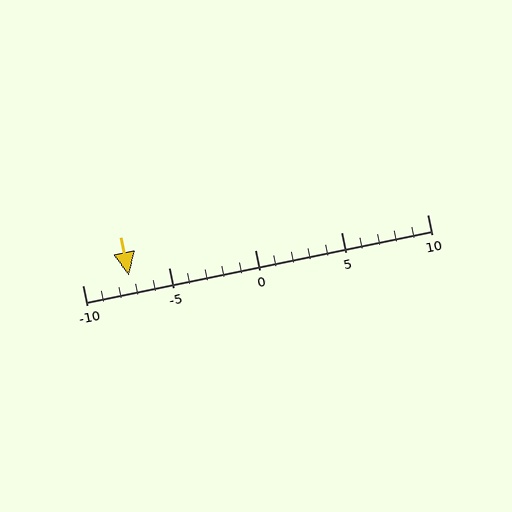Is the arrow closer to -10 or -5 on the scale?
The arrow is closer to -5.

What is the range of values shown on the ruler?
The ruler shows values from -10 to 10.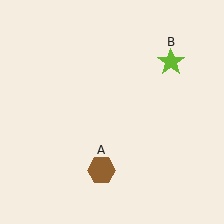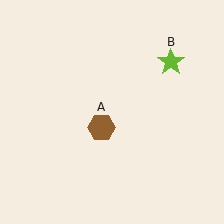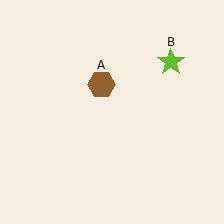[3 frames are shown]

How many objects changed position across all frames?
1 object changed position: brown hexagon (object A).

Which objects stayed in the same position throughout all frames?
Lime star (object B) remained stationary.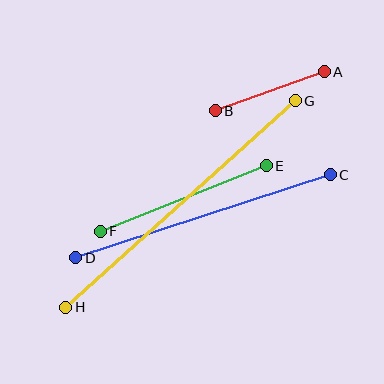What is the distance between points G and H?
The distance is approximately 309 pixels.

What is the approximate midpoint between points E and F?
The midpoint is at approximately (183, 198) pixels.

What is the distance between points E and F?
The distance is approximately 179 pixels.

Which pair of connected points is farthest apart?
Points G and H are farthest apart.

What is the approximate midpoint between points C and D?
The midpoint is at approximately (203, 216) pixels.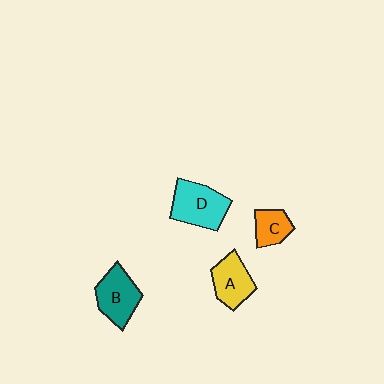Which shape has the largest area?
Shape D (cyan).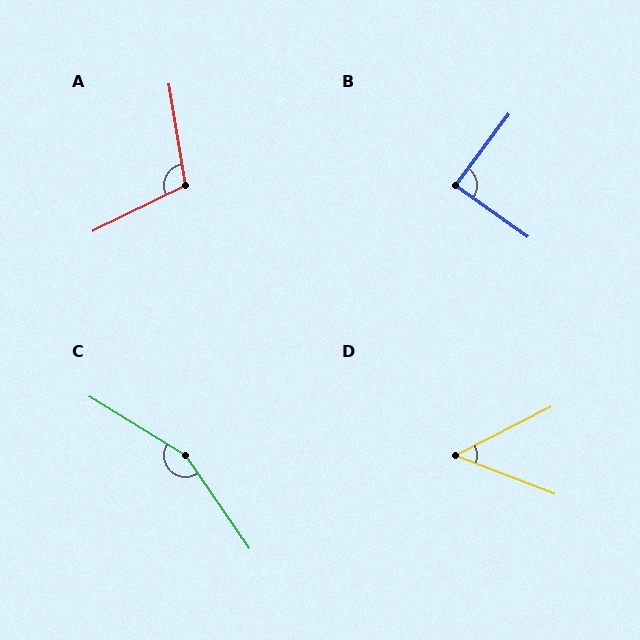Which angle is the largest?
C, at approximately 156 degrees.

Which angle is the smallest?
D, at approximately 48 degrees.